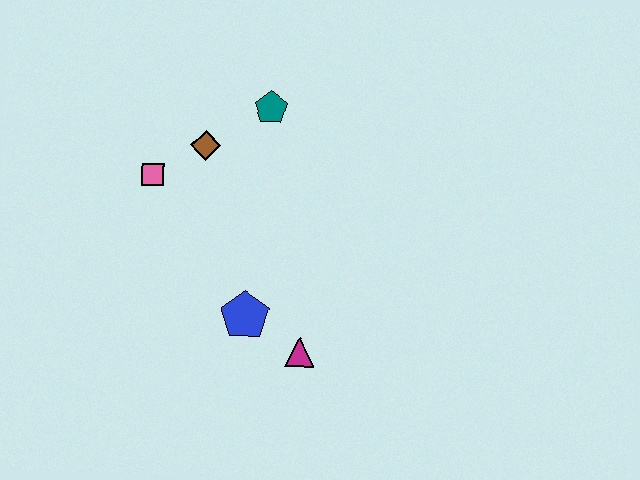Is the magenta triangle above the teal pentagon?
No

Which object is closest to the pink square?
The brown diamond is closest to the pink square.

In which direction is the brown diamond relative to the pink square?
The brown diamond is to the right of the pink square.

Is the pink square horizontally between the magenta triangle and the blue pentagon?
No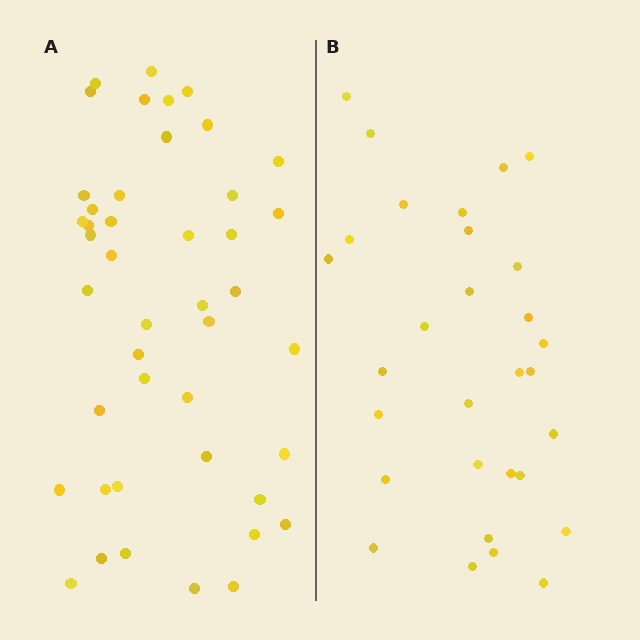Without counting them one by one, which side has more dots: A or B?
Region A (the left region) has more dots.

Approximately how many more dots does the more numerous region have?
Region A has approximately 15 more dots than region B.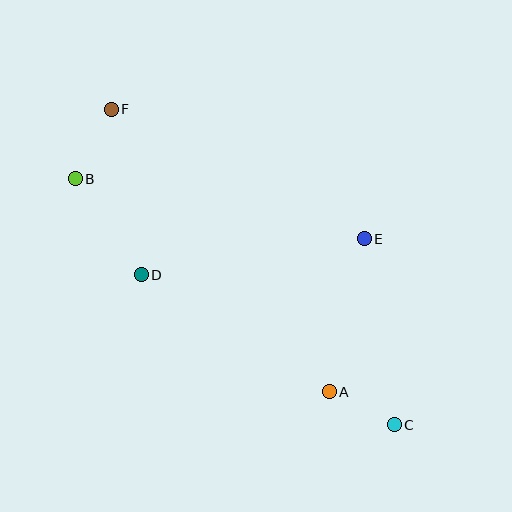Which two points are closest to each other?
Points A and C are closest to each other.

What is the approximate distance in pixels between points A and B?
The distance between A and B is approximately 331 pixels.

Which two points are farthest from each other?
Points C and F are farthest from each other.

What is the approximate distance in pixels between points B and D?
The distance between B and D is approximately 116 pixels.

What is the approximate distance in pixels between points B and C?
The distance between B and C is approximately 403 pixels.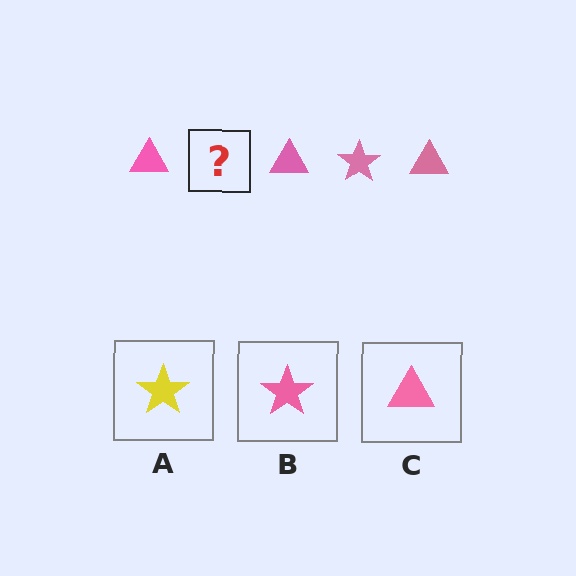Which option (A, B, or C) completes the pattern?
B.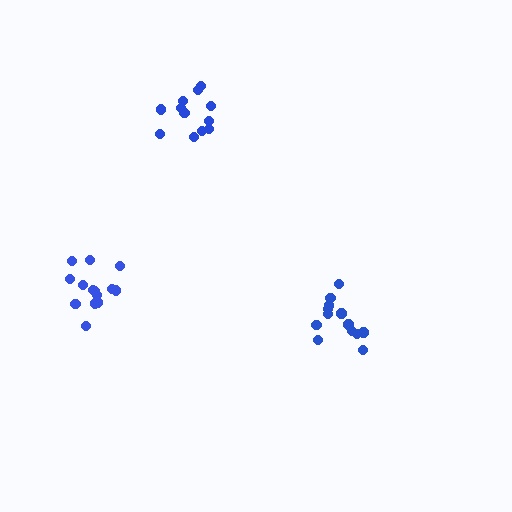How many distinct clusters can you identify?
There are 3 distinct clusters.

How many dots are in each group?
Group 1: 13 dots, Group 2: 14 dots, Group 3: 12 dots (39 total).